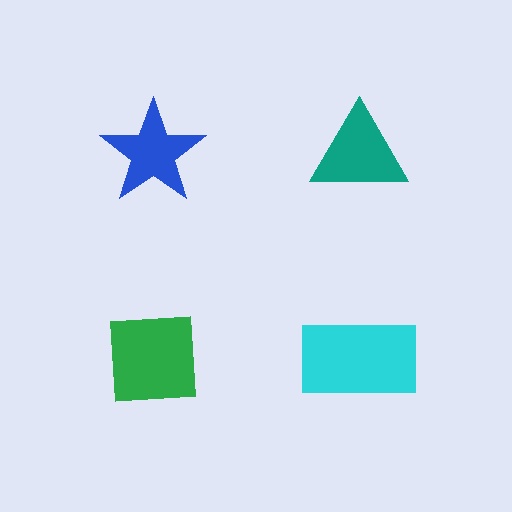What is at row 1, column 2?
A teal triangle.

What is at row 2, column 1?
A green square.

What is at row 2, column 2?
A cyan rectangle.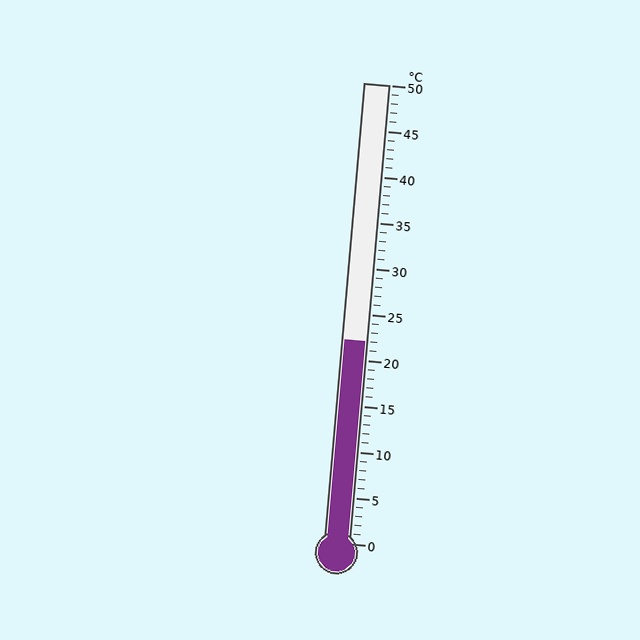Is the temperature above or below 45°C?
The temperature is below 45°C.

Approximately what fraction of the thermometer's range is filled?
The thermometer is filled to approximately 45% of its range.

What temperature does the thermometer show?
The thermometer shows approximately 22°C.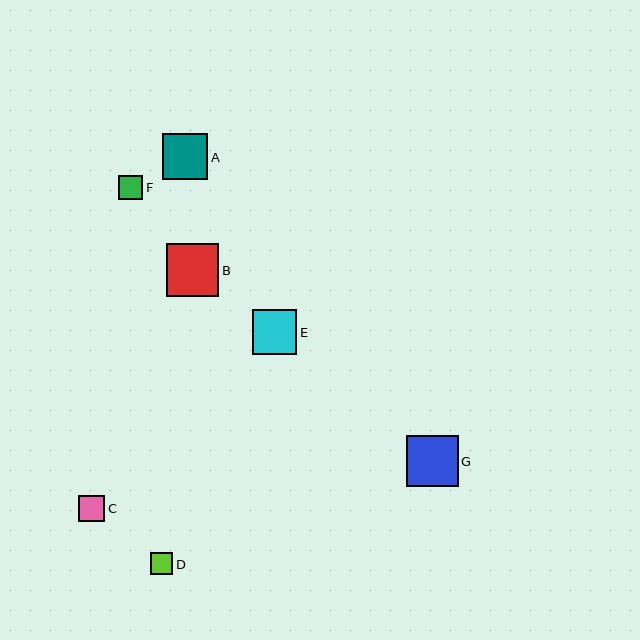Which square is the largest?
Square B is the largest with a size of approximately 53 pixels.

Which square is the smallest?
Square D is the smallest with a size of approximately 22 pixels.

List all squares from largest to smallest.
From largest to smallest: B, G, A, E, C, F, D.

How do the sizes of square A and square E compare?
Square A and square E are approximately the same size.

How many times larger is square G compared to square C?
Square G is approximately 2.0 times the size of square C.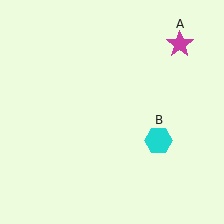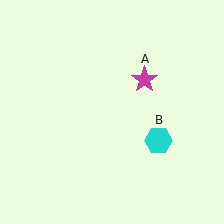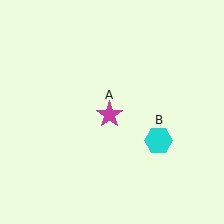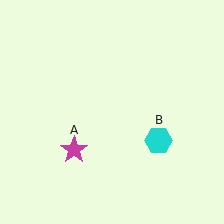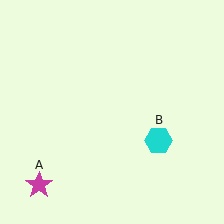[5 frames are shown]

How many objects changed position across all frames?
1 object changed position: magenta star (object A).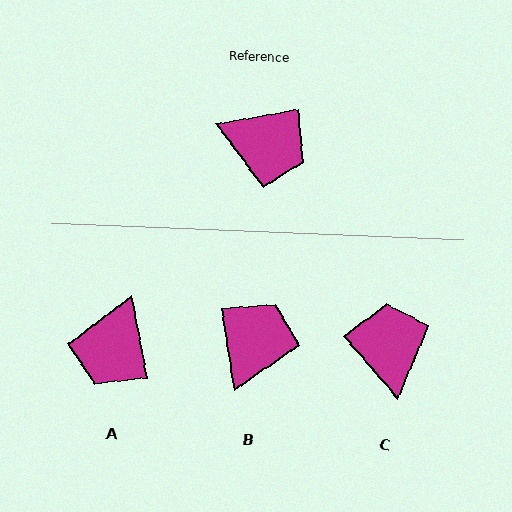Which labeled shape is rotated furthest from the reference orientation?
C, about 121 degrees away.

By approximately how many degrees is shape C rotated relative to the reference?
Approximately 121 degrees counter-clockwise.